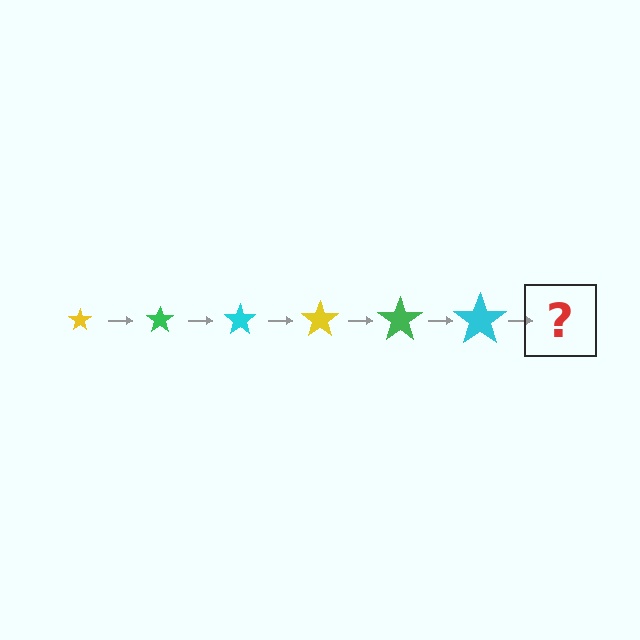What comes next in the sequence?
The next element should be a yellow star, larger than the previous one.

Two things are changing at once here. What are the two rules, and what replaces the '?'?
The two rules are that the star grows larger each step and the color cycles through yellow, green, and cyan. The '?' should be a yellow star, larger than the previous one.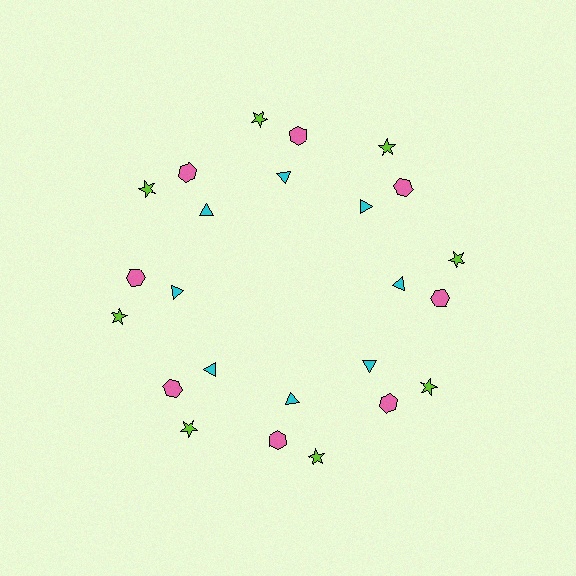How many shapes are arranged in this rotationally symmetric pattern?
There are 24 shapes, arranged in 8 groups of 3.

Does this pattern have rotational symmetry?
Yes, this pattern has 8-fold rotational symmetry. It looks the same after rotating 45 degrees around the center.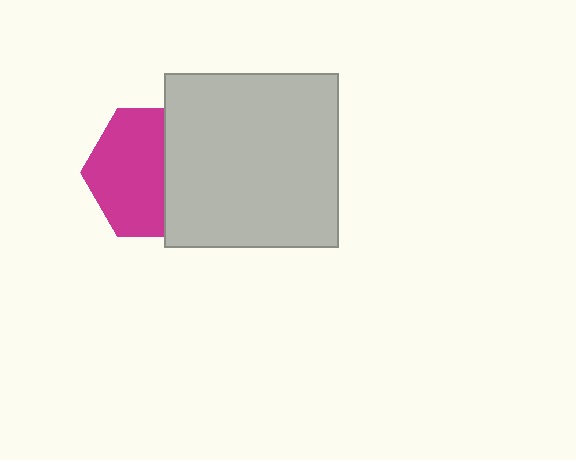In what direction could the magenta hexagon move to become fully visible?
The magenta hexagon could move left. That would shift it out from behind the light gray square entirely.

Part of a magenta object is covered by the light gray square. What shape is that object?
It is a hexagon.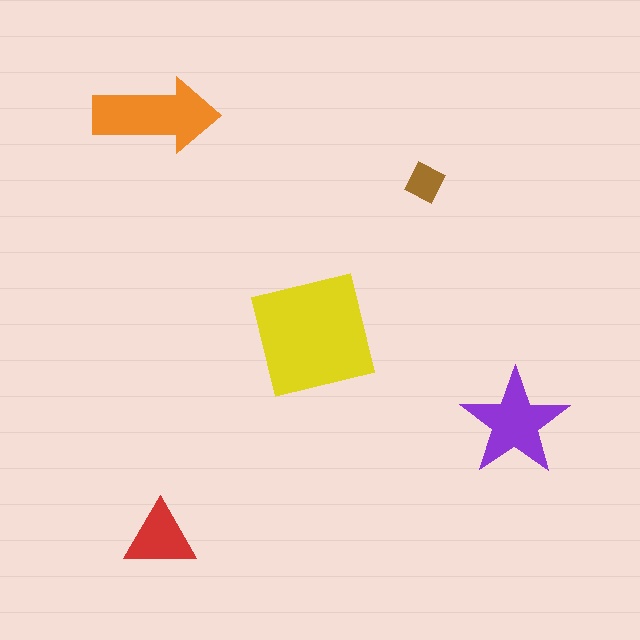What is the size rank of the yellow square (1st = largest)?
1st.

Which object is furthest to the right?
The purple star is rightmost.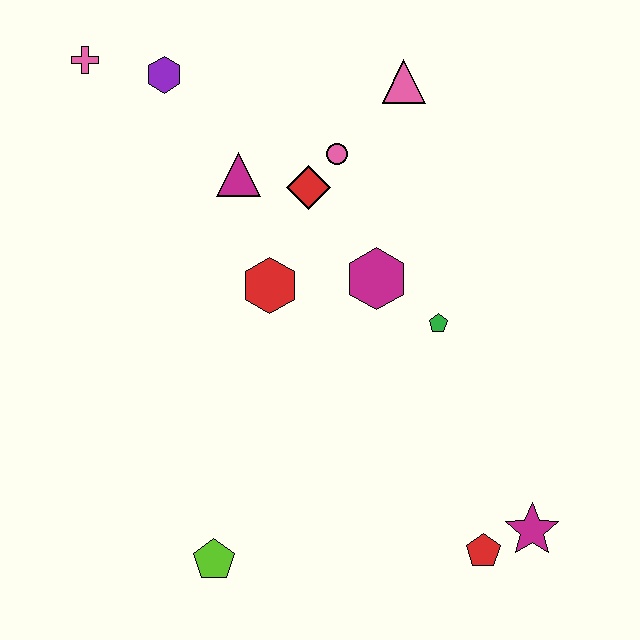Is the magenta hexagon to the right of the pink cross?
Yes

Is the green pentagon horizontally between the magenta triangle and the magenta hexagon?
No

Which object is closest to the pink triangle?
The pink circle is closest to the pink triangle.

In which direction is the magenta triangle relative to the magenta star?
The magenta triangle is above the magenta star.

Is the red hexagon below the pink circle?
Yes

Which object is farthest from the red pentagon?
The pink cross is farthest from the red pentagon.